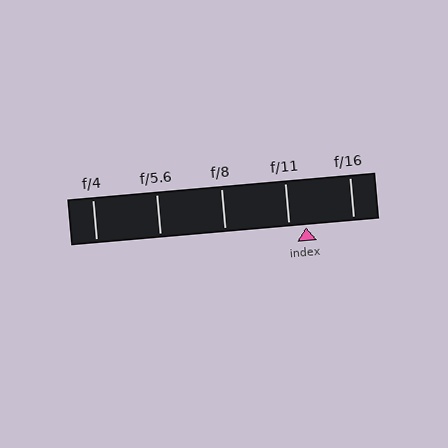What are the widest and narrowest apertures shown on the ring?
The widest aperture shown is f/4 and the narrowest is f/16.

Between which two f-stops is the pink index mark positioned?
The index mark is between f/11 and f/16.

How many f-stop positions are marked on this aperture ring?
There are 5 f-stop positions marked.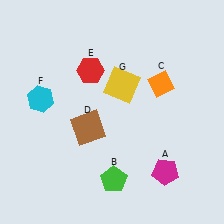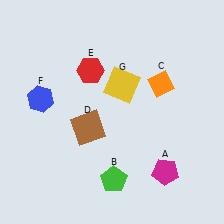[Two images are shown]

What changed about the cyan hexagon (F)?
In Image 1, F is cyan. In Image 2, it changed to blue.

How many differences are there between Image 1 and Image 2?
There is 1 difference between the two images.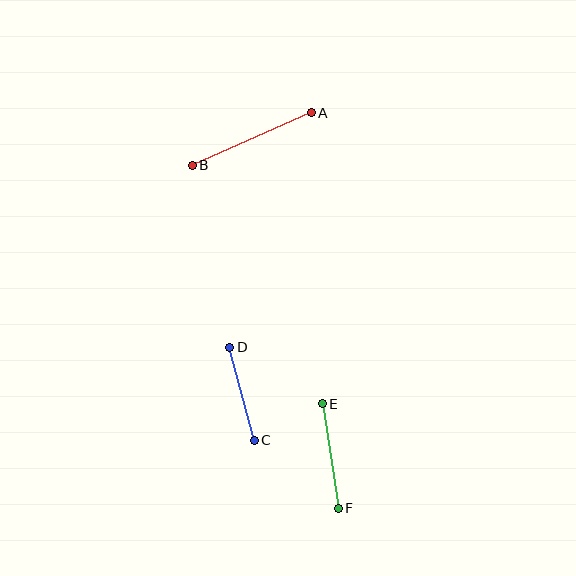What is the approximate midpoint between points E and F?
The midpoint is at approximately (330, 456) pixels.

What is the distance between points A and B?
The distance is approximately 130 pixels.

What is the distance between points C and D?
The distance is approximately 96 pixels.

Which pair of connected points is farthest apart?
Points A and B are farthest apart.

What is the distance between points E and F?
The distance is approximately 106 pixels.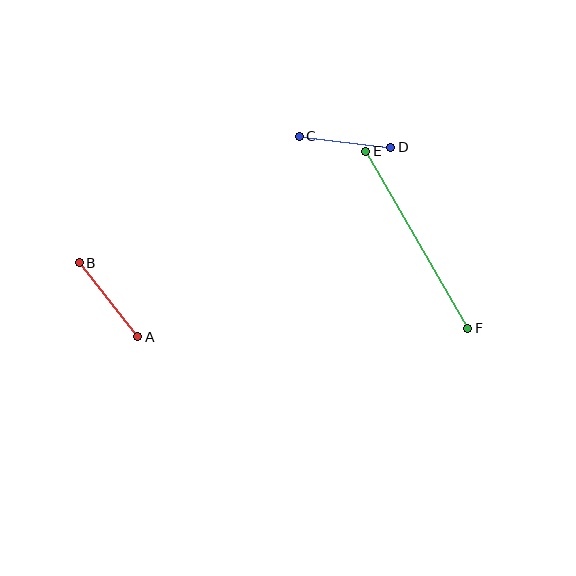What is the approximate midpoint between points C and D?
The midpoint is at approximately (345, 142) pixels.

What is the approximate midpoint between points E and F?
The midpoint is at approximately (417, 240) pixels.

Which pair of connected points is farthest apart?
Points E and F are farthest apart.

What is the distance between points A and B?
The distance is approximately 94 pixels.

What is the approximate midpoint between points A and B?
The midpoint is at approximately (109, 300) pixels.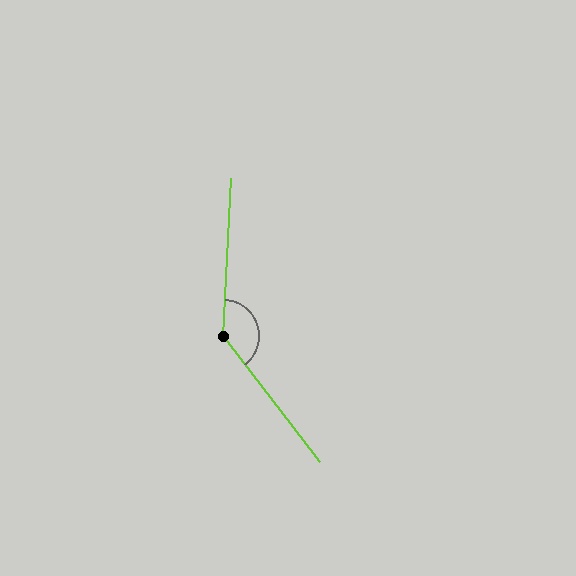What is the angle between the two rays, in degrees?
Approximately 139 degrees.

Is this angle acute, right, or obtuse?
It is obtuse.